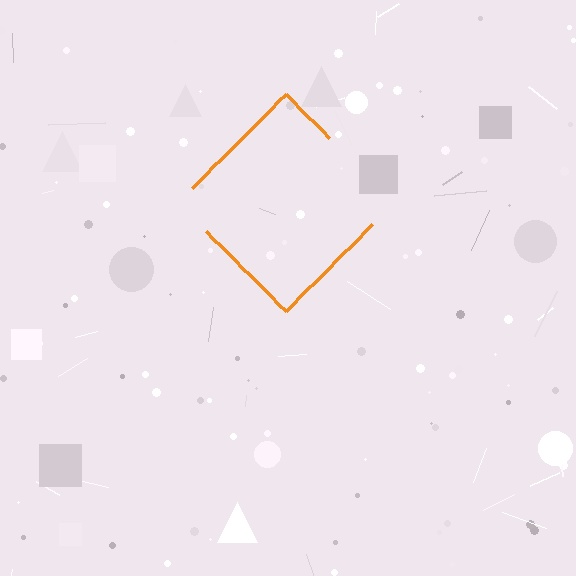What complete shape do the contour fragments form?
The contour fragments form a diamond.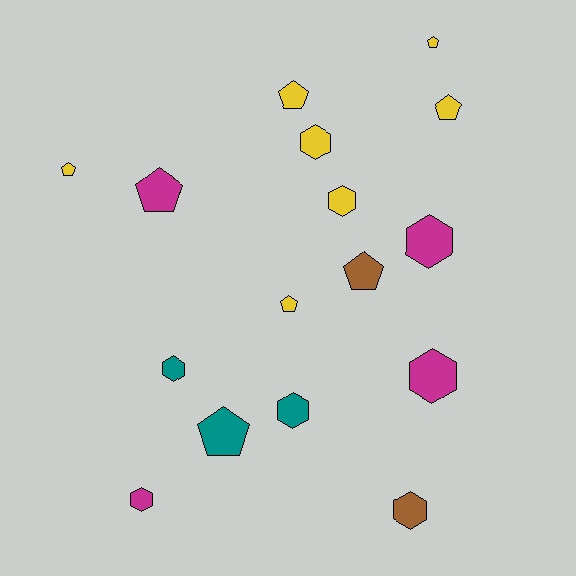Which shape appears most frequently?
Hexagon, with 8 objects.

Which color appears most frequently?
Yellow, with 7 objects.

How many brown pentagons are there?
There is 1 brown pentagon.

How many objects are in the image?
There are 16 objects.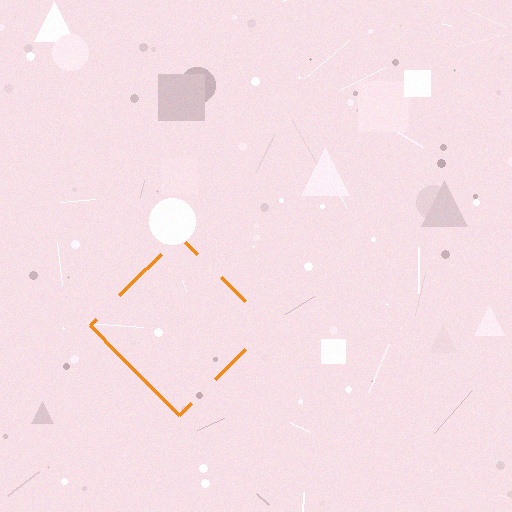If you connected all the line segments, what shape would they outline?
They would outline a diamond.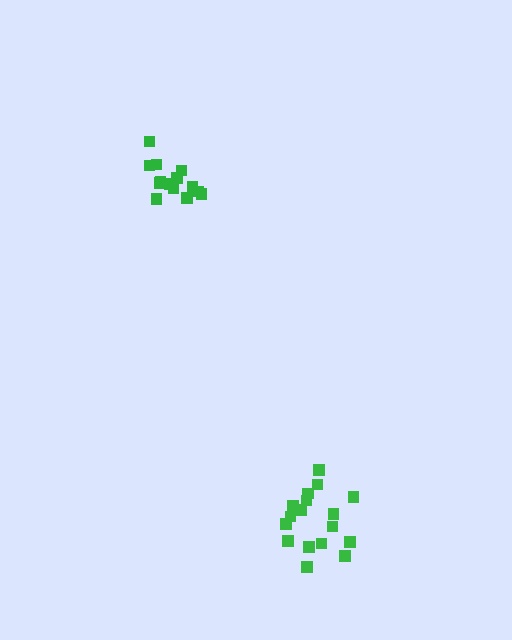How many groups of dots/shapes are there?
There are 2 groups.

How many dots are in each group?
Group 1: 17 dots, Group 2: 14 dots (31 total).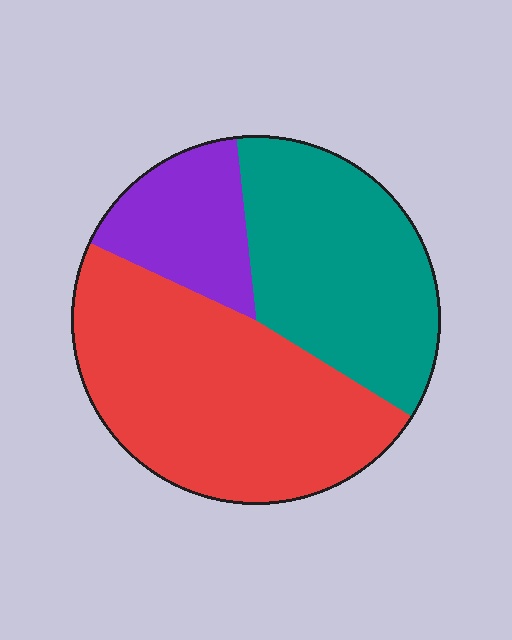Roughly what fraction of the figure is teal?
Teal takes up about three eighths (3/8) of the figure.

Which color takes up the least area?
Purple, at roughly 15%.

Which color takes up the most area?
Red, at roughly 50%.